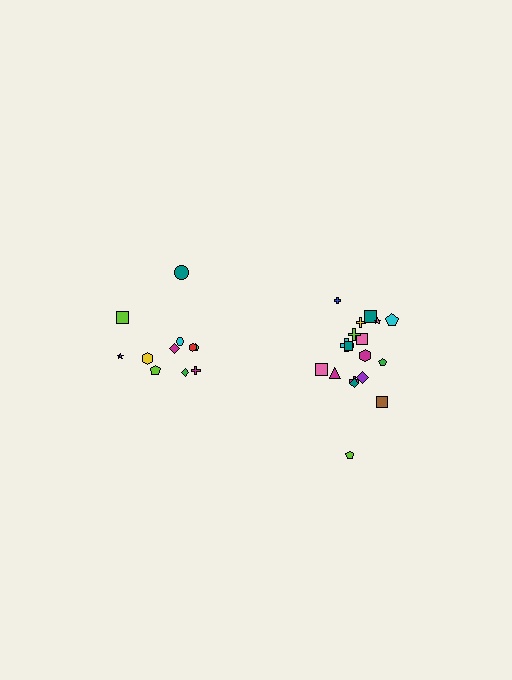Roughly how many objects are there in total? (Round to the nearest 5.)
Roughly 30 objects in total.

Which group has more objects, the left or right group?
The right group.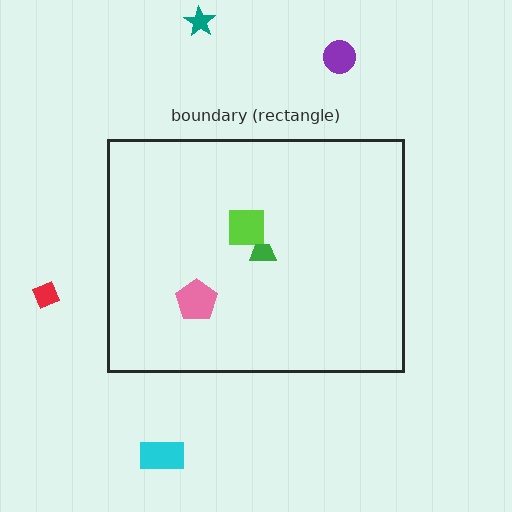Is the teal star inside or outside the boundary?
Outside.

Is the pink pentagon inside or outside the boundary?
Inside.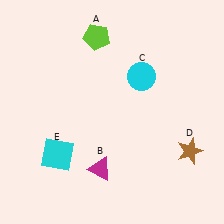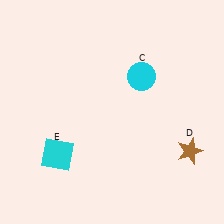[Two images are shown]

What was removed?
The magenta triangle (B), the lime pentagon (A) were removed in Image 2.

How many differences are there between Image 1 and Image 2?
There are 2 differences between the two images.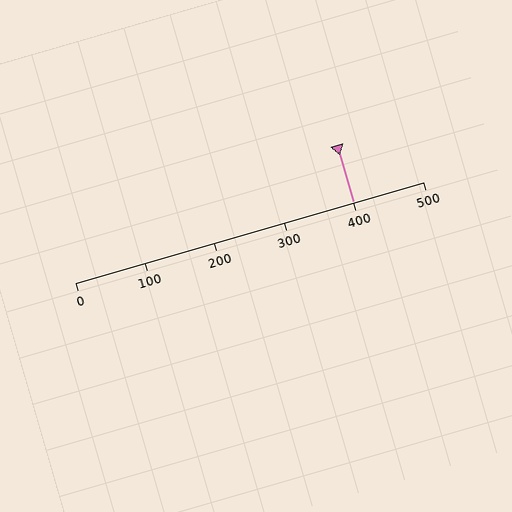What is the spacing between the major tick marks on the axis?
The major ticks are spaced 100 apart.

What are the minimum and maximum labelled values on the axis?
The axis runs from 0 to 500.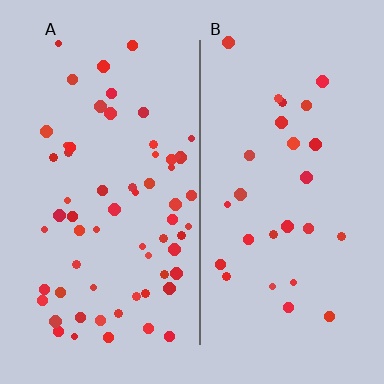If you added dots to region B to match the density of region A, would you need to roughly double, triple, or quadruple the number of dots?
Approximately double.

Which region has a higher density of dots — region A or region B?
A (the left).